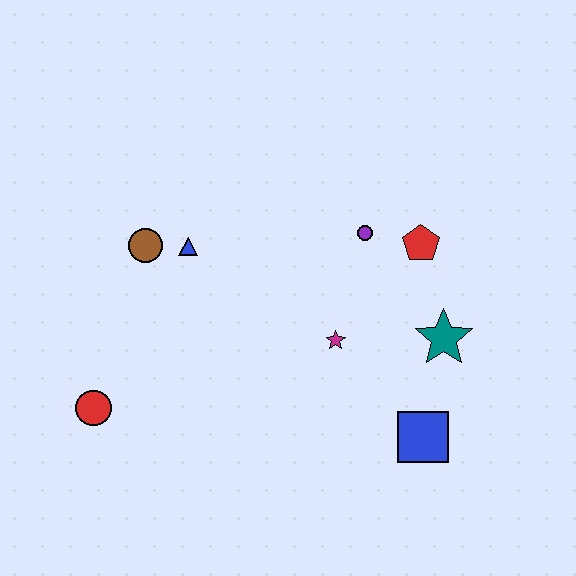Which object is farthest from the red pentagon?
The red circle is farthest from the red pentagon.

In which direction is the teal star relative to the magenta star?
The teal star is to the right of the magenta star.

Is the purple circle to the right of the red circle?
Yes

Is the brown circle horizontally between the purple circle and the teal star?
No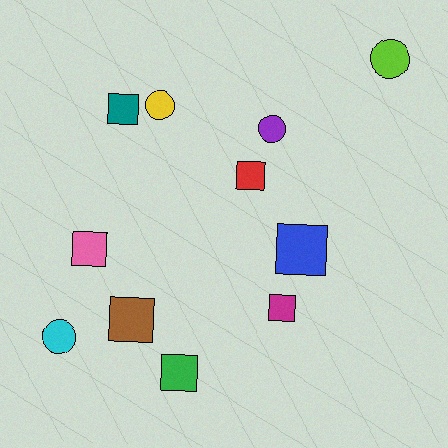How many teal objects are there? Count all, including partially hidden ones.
There is 1 teal object.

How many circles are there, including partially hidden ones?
There are 4 circles.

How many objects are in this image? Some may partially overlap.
There are 11 objects.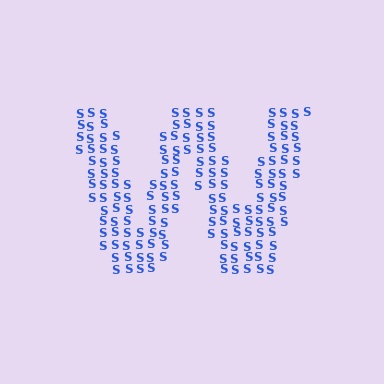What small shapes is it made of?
It is made of small letter S's.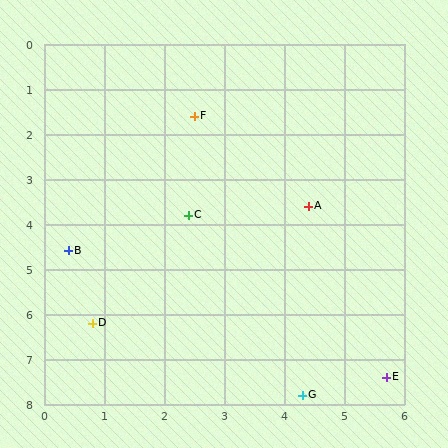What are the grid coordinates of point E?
Point E is at approximately (5.7, 7.4).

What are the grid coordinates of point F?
Point F is at approximately (2.5, 1.6).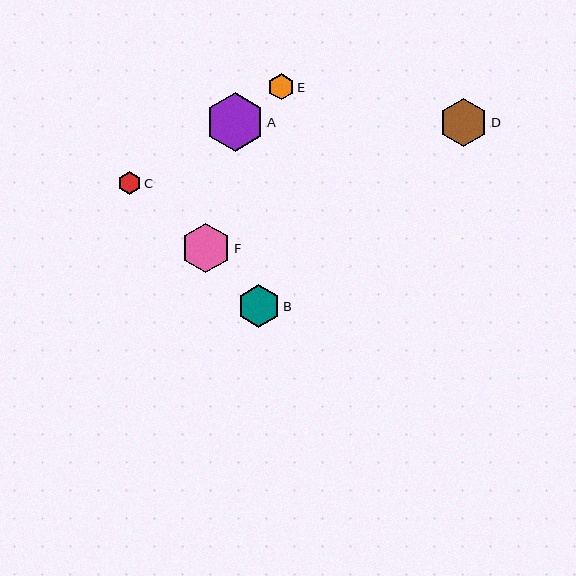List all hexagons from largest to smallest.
From largest to smallest: A, F, D, B, E, C.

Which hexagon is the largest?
Hexagon A is the largest with a size of approximately 59 pixels.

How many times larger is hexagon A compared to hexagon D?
Hexagon A is approximately 1.2 times the size of hexagon D.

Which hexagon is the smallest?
Hexagon C is the smallest with a size of approximately 23 pixels.